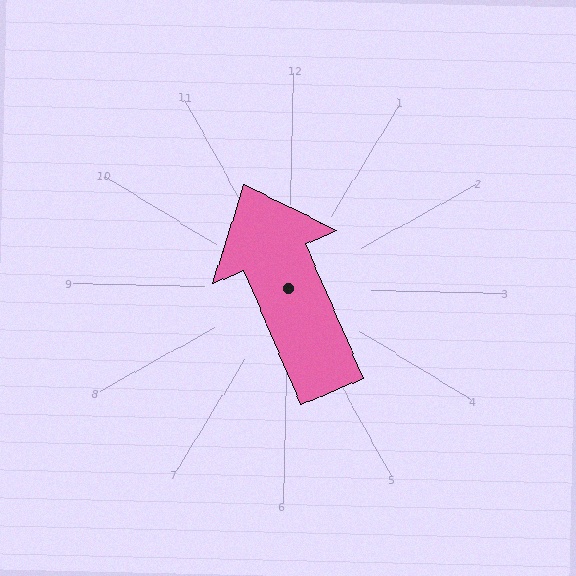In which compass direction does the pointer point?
Northwest.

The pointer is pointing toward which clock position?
Roughly 11 o'clock.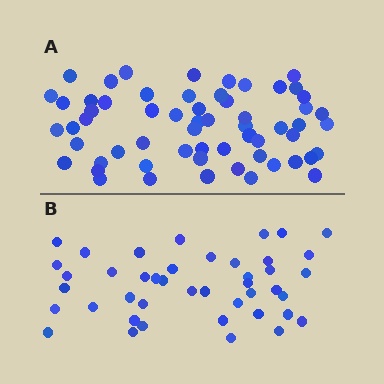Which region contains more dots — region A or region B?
Region A (the top region) has more dots.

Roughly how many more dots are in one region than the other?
Region A has approximately 15 more dots than region B.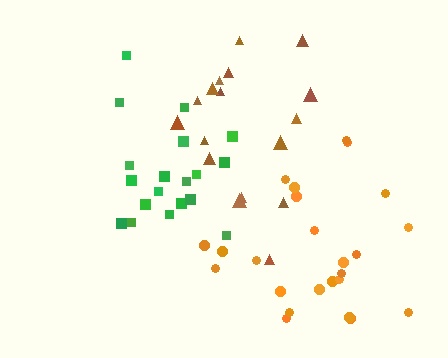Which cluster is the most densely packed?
Green.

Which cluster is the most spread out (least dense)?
Brown.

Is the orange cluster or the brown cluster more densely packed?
Orange.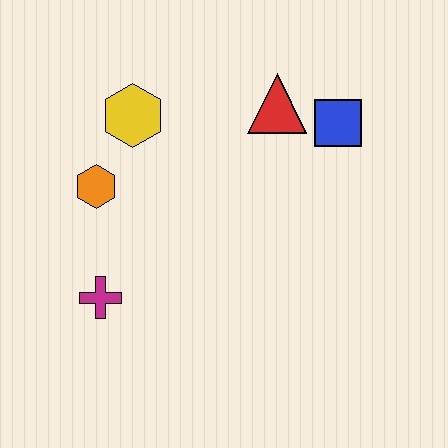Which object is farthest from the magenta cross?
The blue square is farthest from the magenta cross.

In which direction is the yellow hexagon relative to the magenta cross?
The yellow hexagon is above the magenta cross.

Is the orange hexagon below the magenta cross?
No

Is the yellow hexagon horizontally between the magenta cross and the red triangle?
Yes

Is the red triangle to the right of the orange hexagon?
Yes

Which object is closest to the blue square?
The red triangle is closest to the blue square.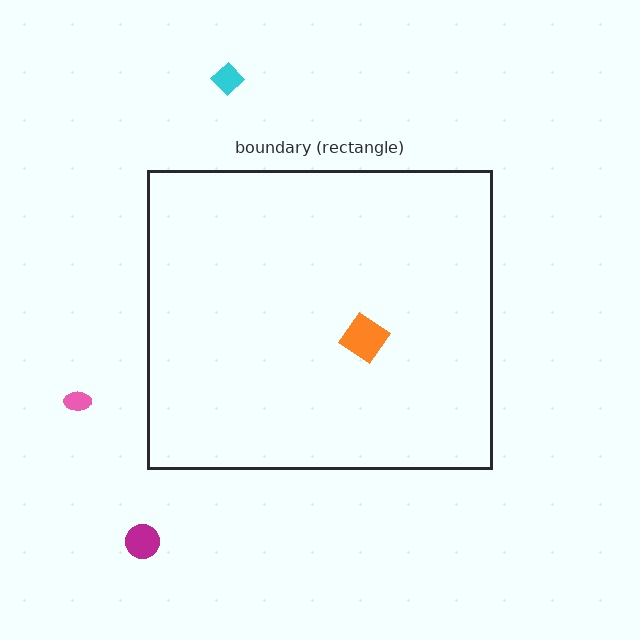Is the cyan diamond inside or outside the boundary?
Outside.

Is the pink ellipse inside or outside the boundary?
Outside.